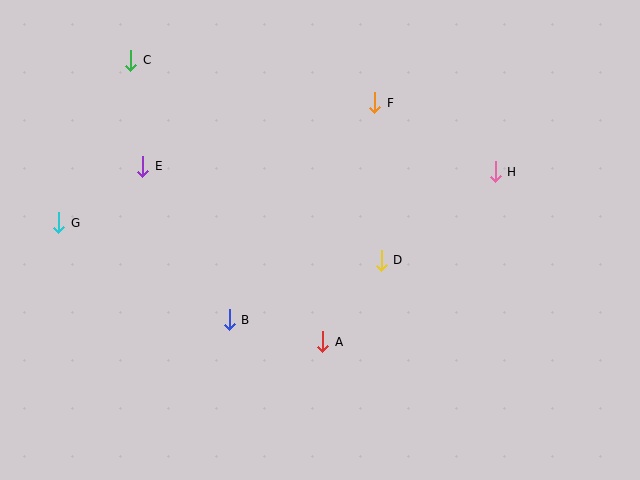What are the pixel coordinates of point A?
Point A is at (323, 342).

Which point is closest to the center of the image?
Point D at (381, 260) is closest to the center.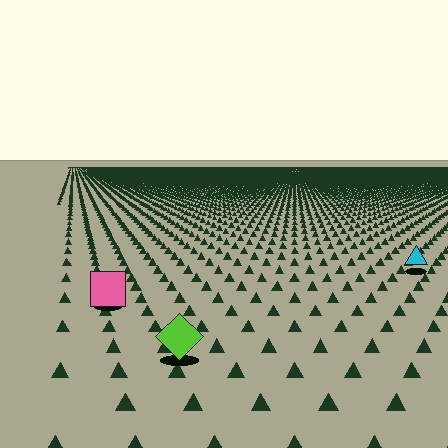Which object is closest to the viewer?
The lime diamond is closest. The texture marks near it are larger and more spread out.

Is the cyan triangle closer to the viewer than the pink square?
No. The pink square is closer — you can tell from the texture gradient: the ground texture is coarser near it.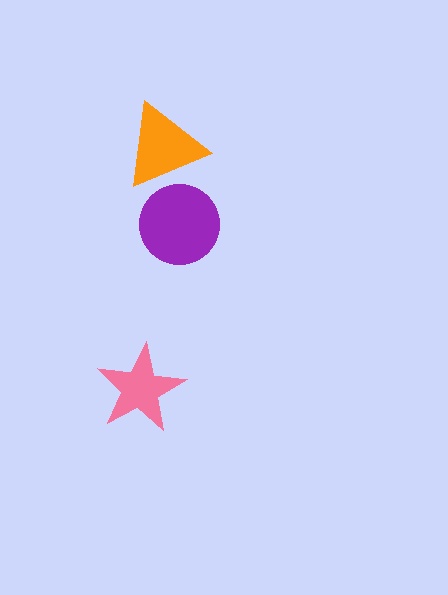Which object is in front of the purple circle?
The orange triangle is in front of the purple circle.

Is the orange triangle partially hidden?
No, no other shape covers it.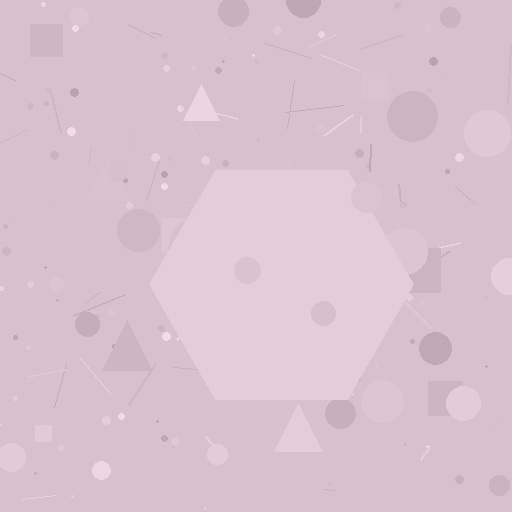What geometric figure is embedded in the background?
A hexagon is embedded in the background.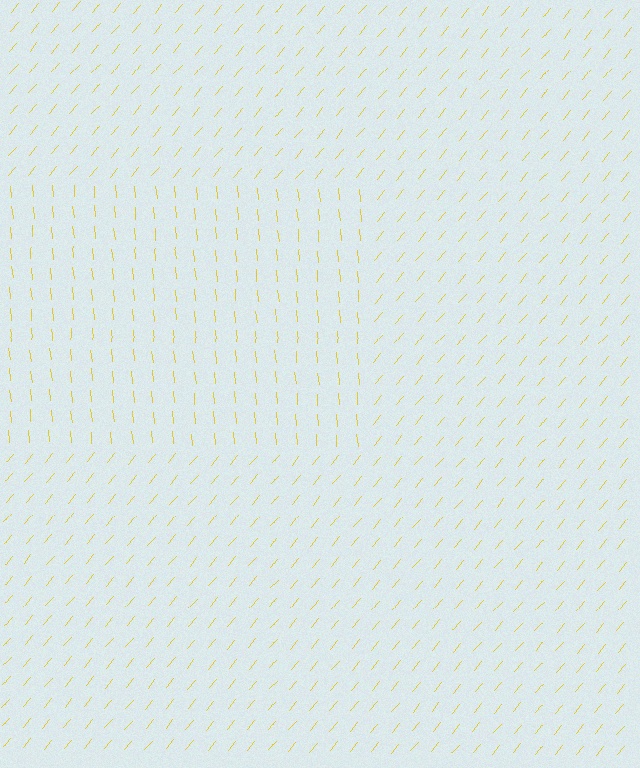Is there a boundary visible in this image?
Yes, there is a texture boundary formed by a change in line orientation.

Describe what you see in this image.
The image is filled with small yellow line segments. A rectangle region in the image has lines oriented differently from the surrounding lines, creating a visible texture boundary.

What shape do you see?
I see a rectangle.